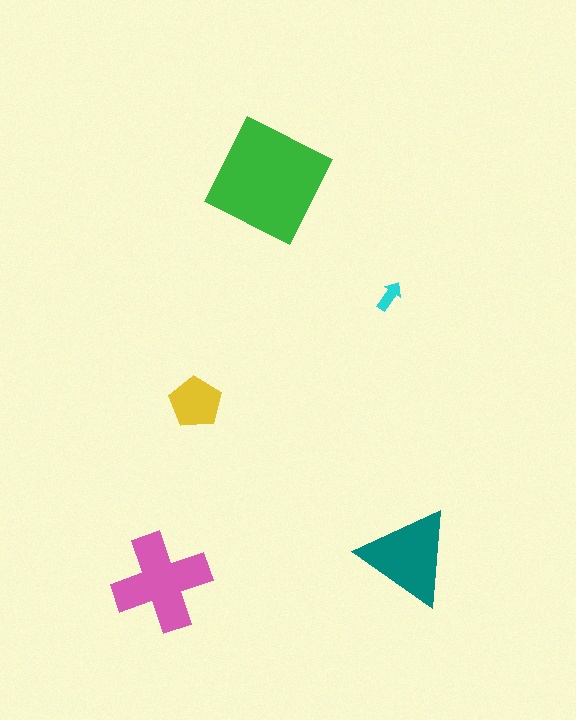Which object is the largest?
The green square.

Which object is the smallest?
The cyan arrow.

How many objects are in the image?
There are 5 objects in the image.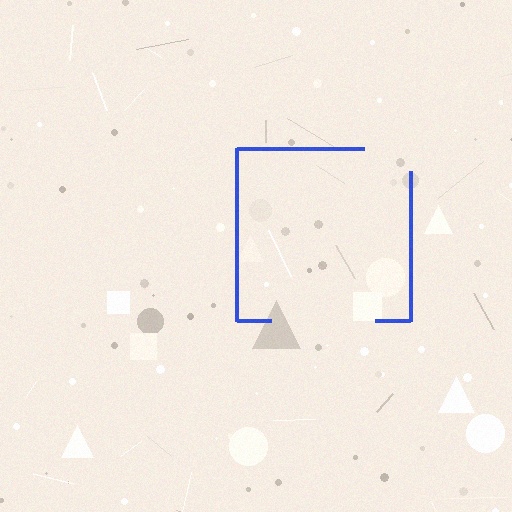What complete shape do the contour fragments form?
The contour fragments form a square.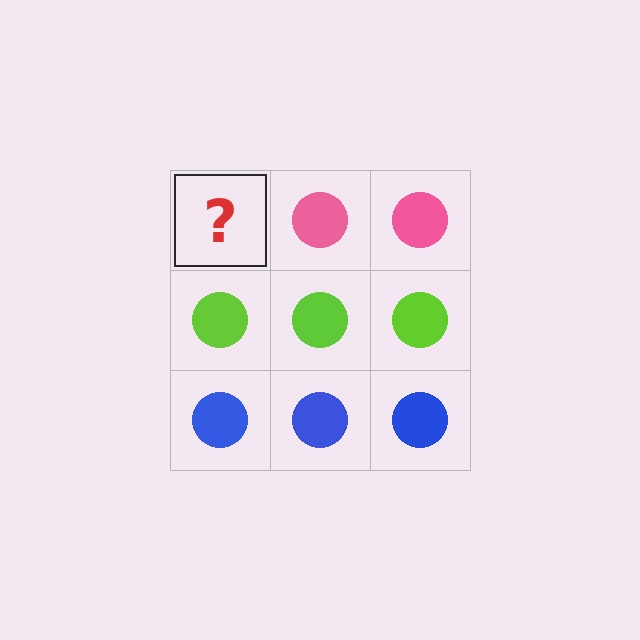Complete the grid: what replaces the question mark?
The question mark should be replaced with a pink circle.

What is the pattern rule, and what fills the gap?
The rule is that each row has a consistent color. The gap should be filled with a pink circle.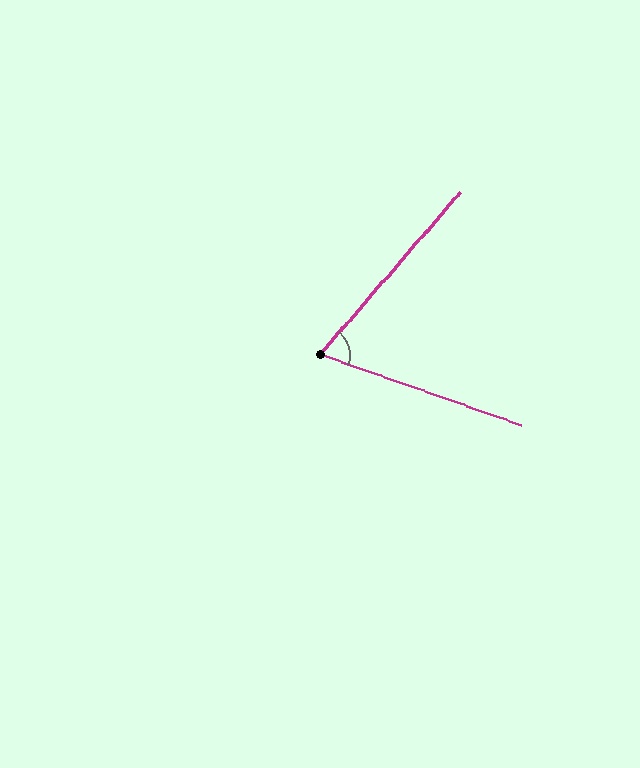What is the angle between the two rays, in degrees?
Approximately 69 degrees.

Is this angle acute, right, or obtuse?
It is acute.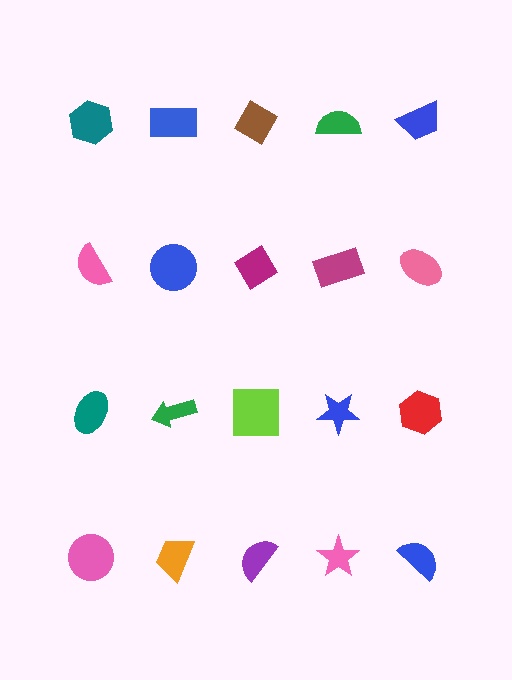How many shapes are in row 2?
5 shapes.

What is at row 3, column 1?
A teal ellipse.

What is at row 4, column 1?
A pink circle.